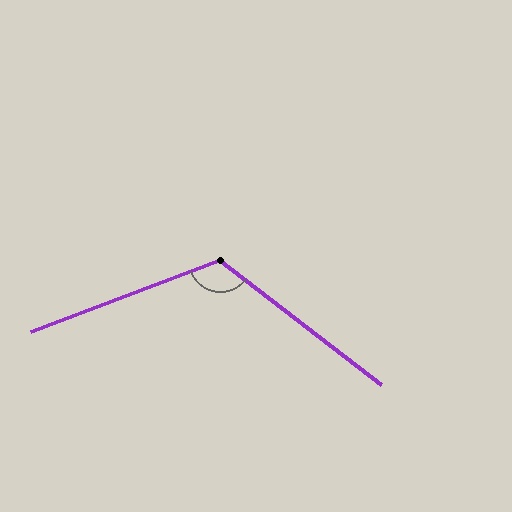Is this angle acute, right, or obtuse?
It is obtuse.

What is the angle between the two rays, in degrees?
Approximately 122 degrees.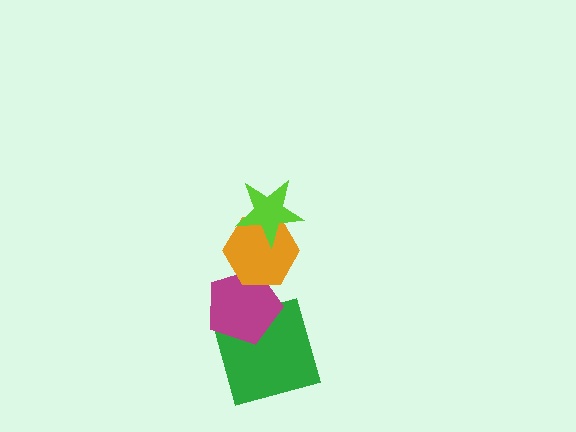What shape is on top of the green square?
The magenta pentagon is on top of the green square.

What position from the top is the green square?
The green square is 4th from the top.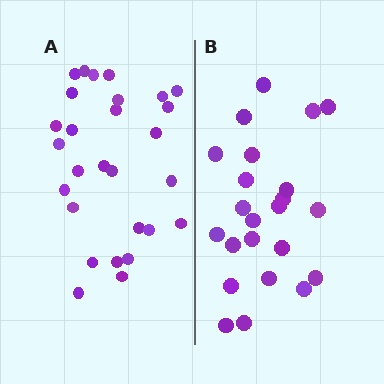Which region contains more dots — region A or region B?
Region A (the left region) has more dots.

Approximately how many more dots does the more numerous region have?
Region A has about 5 more dots than region B.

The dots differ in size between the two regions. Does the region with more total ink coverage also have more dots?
No. Region B has more total ink coverage because its dots are larger, but region A actually contains more individual dots. Total area can be misleading — the number of items is what matters here.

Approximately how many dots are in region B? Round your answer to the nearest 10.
About 20 dots. (The exact count is 23, which rounds to 20.)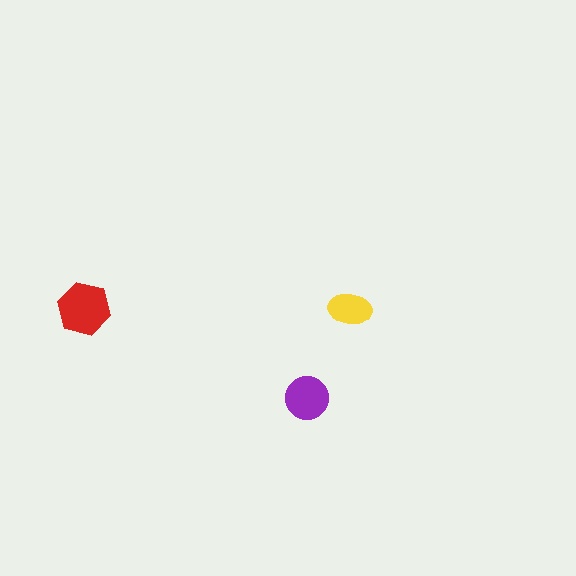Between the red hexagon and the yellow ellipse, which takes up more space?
The red hexagon.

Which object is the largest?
The red hexagon.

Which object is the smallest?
The yellow ellipse.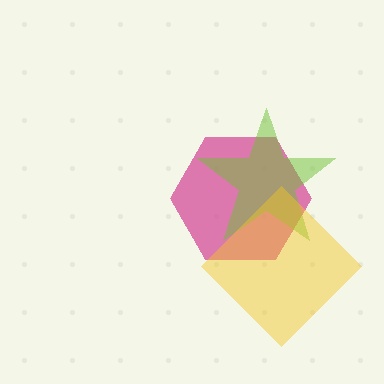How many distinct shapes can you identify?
There are 3 distinct shapes: a magenta hexagon, a lime star, a yellow diamond.